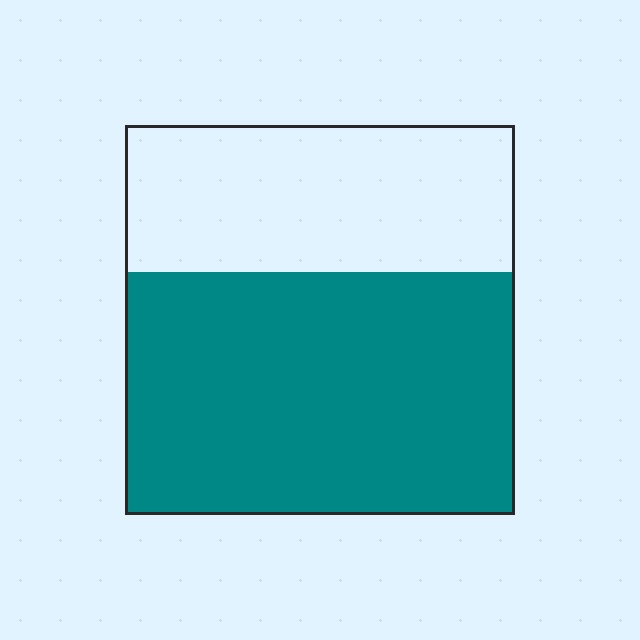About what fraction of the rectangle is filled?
About five eighths (5/8).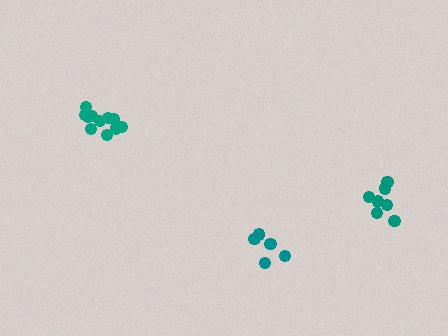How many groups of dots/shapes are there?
There are 3 groups.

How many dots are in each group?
Group 1: 5 dots, Group 2: 7 dots, Group 3: 11 dots (23 total).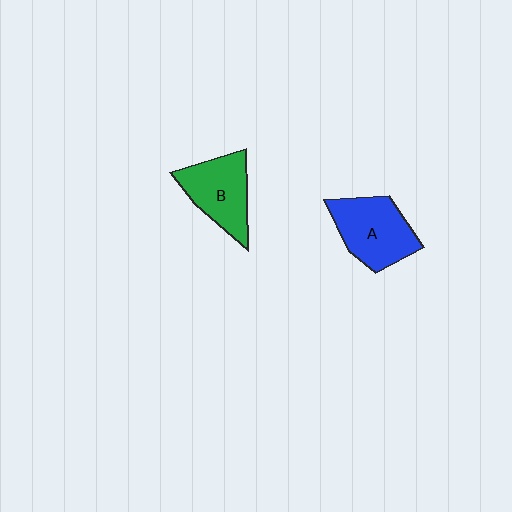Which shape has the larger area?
Shape A (blue).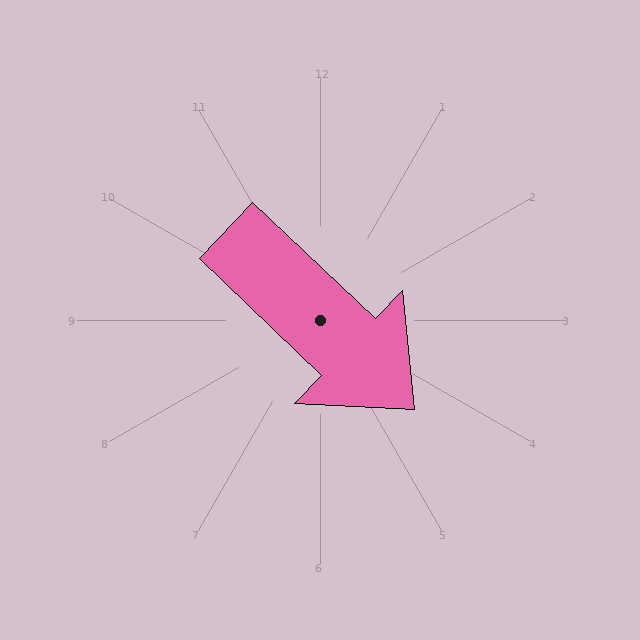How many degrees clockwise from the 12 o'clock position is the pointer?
Approximately 134 degrees.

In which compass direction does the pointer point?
Southeast.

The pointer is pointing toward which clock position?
Roughly 4 o'clock.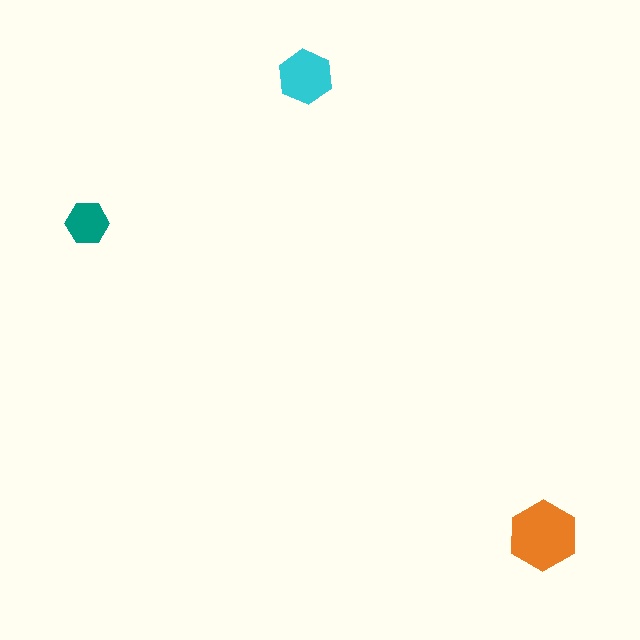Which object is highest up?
The cyan hexagon is topmost.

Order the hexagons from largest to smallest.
the orange one, the cyan one, the teal one.